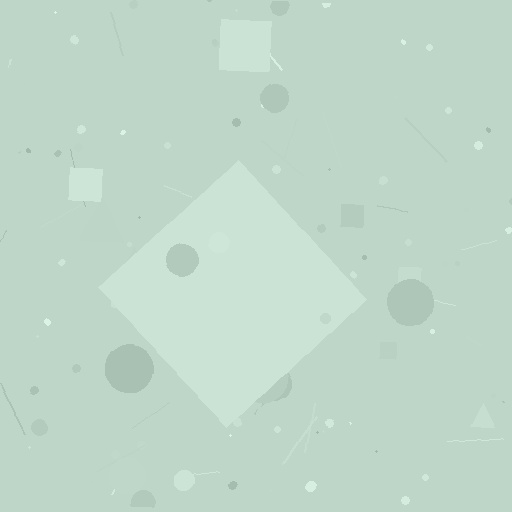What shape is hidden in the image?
A diamond is hidden in the image.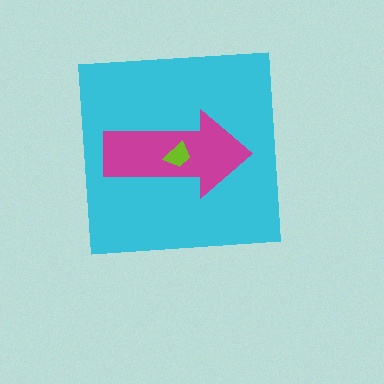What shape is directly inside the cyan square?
The magenta arrow.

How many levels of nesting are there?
3.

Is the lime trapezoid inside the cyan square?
Yes.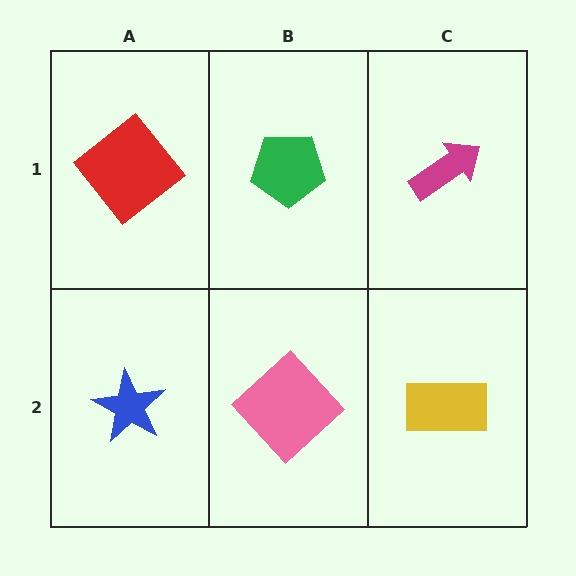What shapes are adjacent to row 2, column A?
A red diamond (row 1, column A), a pink diamond (row 2, column B).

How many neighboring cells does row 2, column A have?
2.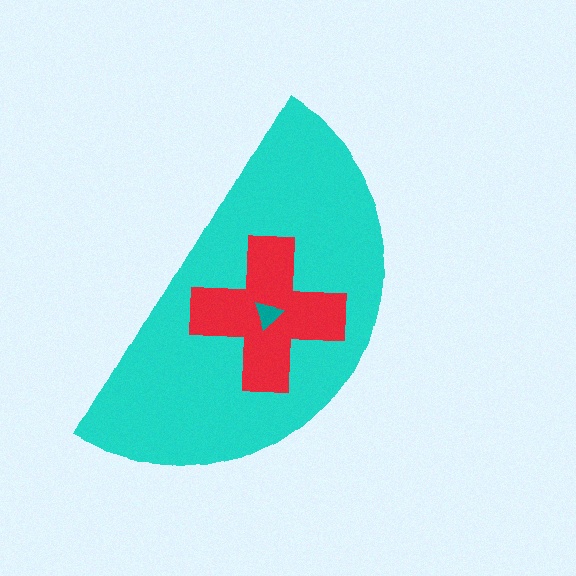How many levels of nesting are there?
3.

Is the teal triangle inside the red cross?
Yes.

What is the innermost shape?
The teal triangle.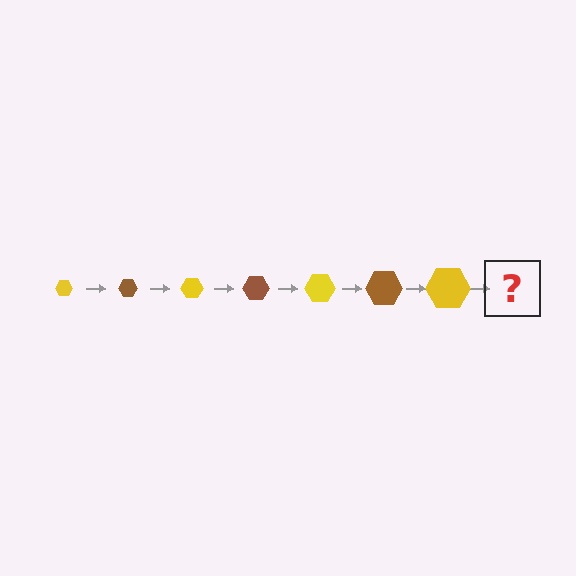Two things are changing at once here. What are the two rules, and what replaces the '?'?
The two rules are that the hexagon grows larger each step and the color cycles through yellow and brown. The '?' should be a brown hexagon, larger than the previous one.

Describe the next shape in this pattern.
It should be a brown hexagon, larger than the previous one.